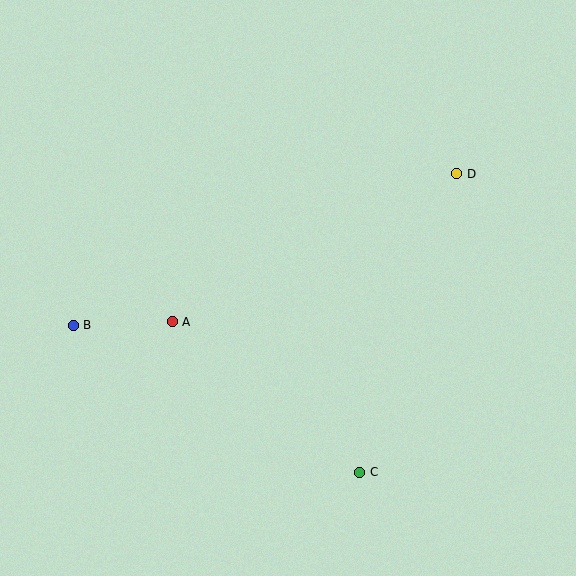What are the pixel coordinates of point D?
Point D is at (457, 174).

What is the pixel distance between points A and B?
The distance between A and B is 99 pixels.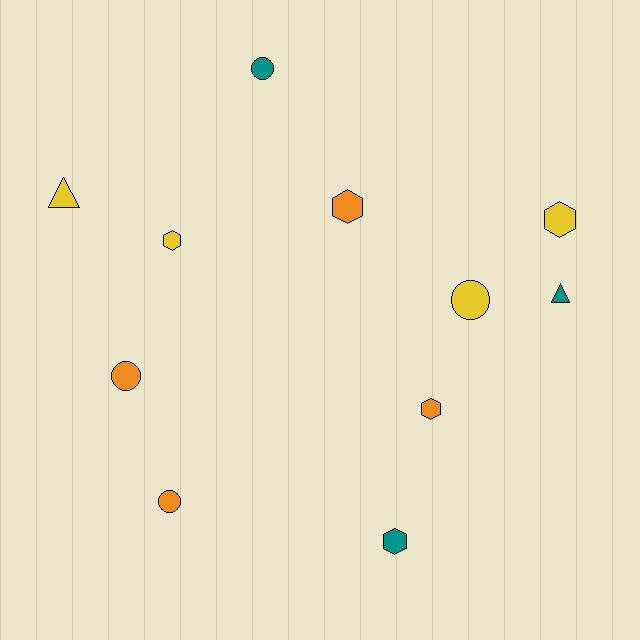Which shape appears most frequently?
Hexagon, with 5 objects.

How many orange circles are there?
There are 2 orange circles.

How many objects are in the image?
There are 11 objects.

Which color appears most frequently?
Orange, with 4 objects.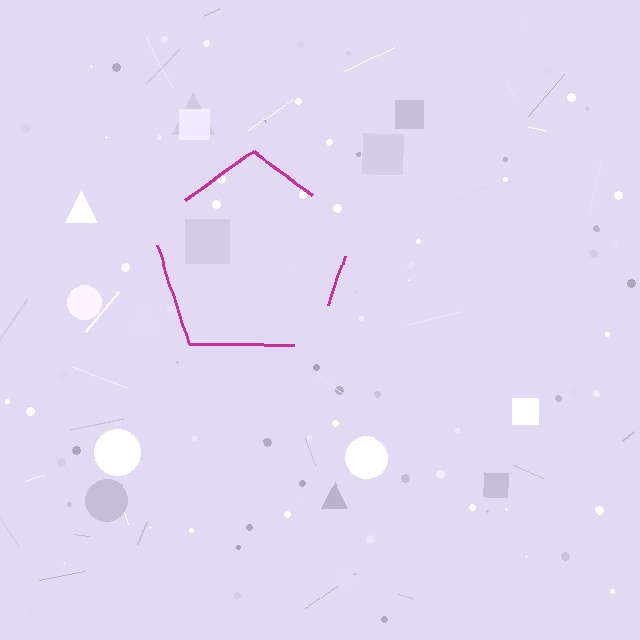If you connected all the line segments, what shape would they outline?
They would outline a pentagon.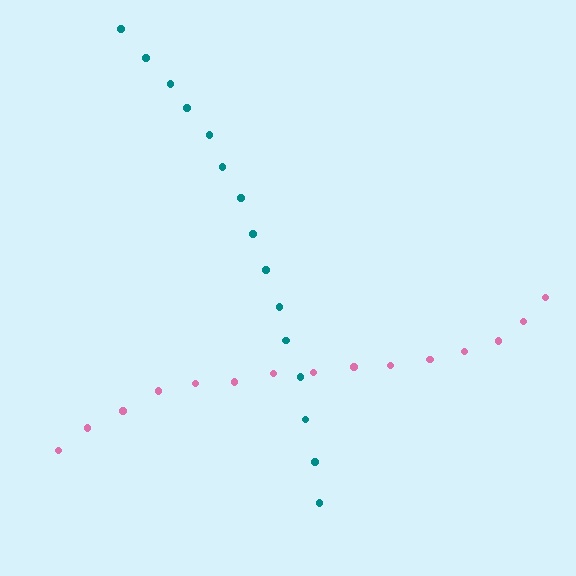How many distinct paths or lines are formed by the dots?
There are 2 distinct paths.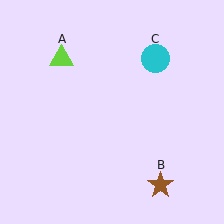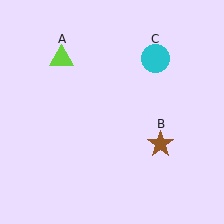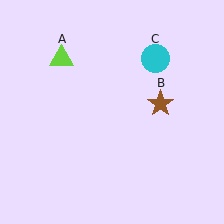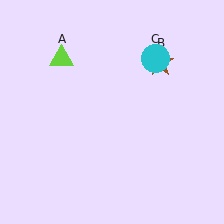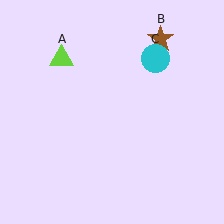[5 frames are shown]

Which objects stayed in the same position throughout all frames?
Lime triangle (object A) and cyan circle (object C) remained stationary.